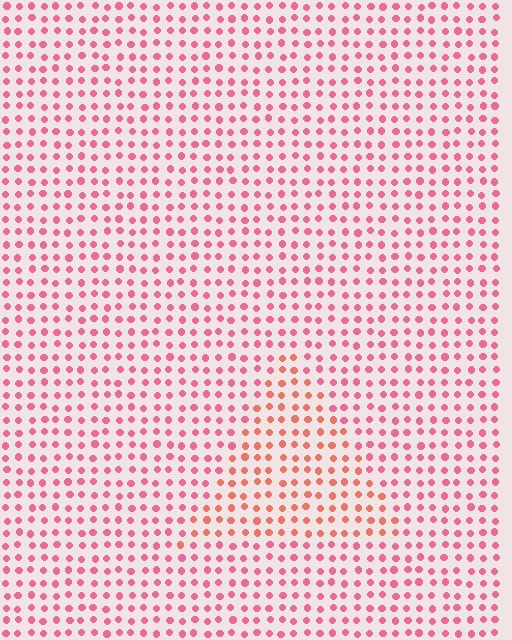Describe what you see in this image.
The image is filled with small pink elements in a uniform arrangement. A triangle-shaped region is visible where the elements are tinted to a slightly different hue, forming a subtle color boundary.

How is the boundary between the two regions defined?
The boundary is defined purely by a slight shift in hue (about 28 degrees). Spacing, size, and orientation are identical on both sides.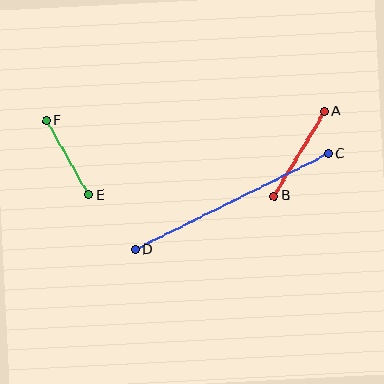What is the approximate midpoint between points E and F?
The midpoint is at approximately (68, 158) pixels.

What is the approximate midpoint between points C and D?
The midpoint is at approximately (232, 202) pixels.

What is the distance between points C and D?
The distance is approximately 216 pixels.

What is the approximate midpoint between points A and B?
The midpoint is at approximately (299, 154) pixels.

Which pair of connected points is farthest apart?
Points C and D are farthest apart.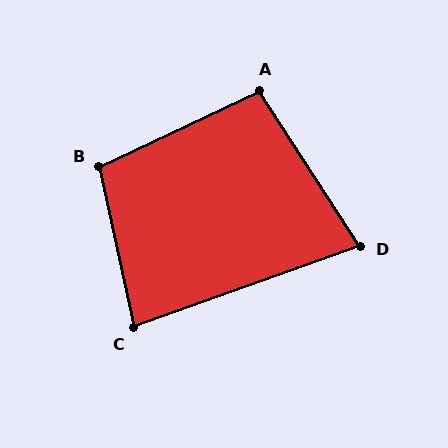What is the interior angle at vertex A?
Approximately 98 degrees (obtuse).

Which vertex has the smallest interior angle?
D, at approximately 77 degrees.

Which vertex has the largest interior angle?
B, at approximately 103 degrees.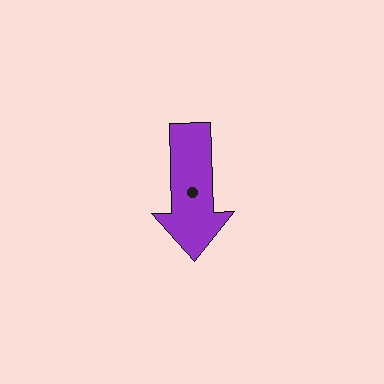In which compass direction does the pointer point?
South.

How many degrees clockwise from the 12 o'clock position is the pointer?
Approximately 178 degrees.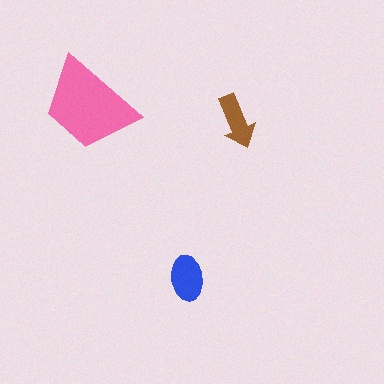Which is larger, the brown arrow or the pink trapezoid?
The pink trapezoid.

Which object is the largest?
The pink trapezoid.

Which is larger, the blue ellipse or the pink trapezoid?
The pink trapezoid.